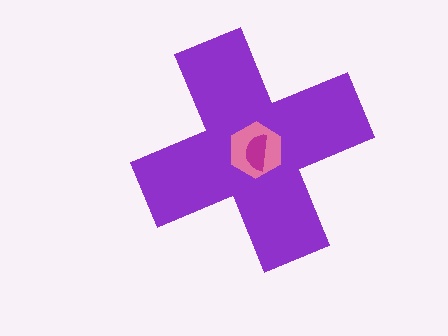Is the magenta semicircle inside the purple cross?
Yes.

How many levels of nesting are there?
3.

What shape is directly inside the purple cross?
The pink hexagon.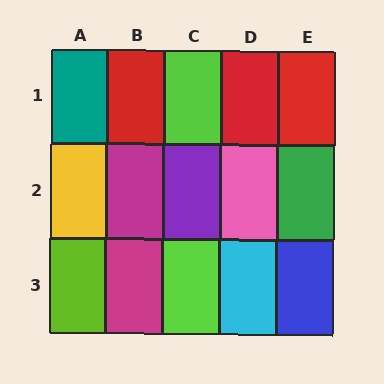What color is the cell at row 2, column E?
Green.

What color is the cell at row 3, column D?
Cyan.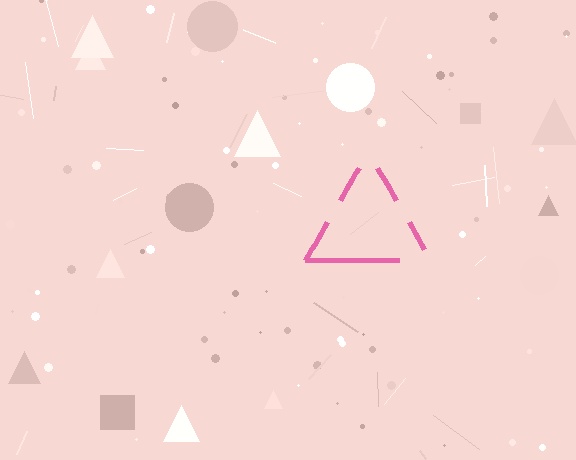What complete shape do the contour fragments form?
The contour fragments form a triangle.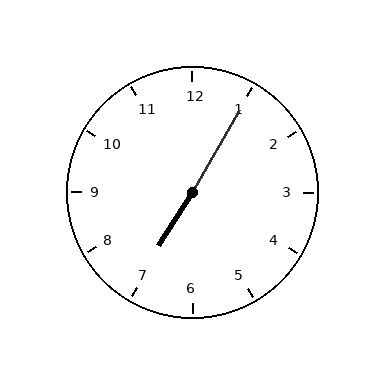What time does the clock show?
7:05.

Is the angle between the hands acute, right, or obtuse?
It is obtuse.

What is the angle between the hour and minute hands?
Approximately 178 degrees.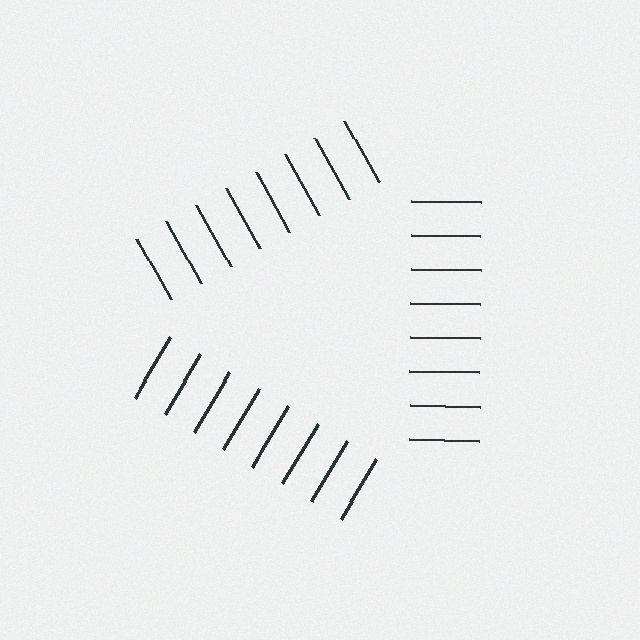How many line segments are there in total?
24 — 8 along each of the 3 edges.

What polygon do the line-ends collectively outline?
An illusory triangle — the line segments terminate on its edges but no continuous stroke is drawn.